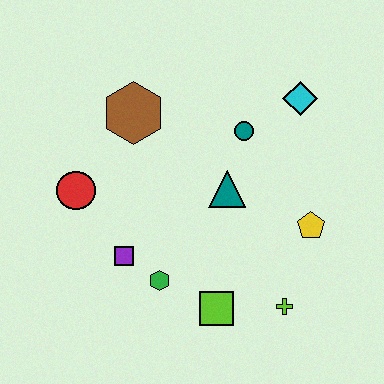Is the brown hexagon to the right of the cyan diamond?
No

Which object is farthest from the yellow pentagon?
The red circle is farthest from the yellow pentagon.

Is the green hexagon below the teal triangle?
Yes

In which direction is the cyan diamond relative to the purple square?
The cyan diamond is to the right of the purple square.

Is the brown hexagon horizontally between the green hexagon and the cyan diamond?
No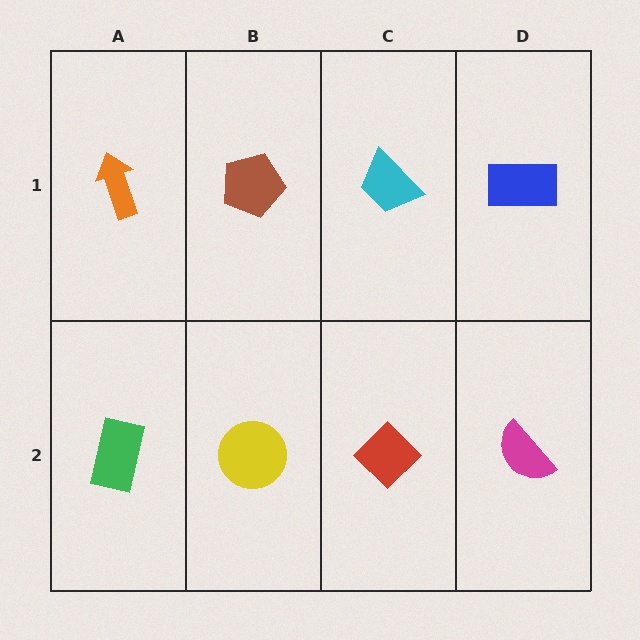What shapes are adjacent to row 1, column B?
A yellow circle (row 2, column B), an orange arrow (row 1, column A), a cyan trapezoid (row 1, column C).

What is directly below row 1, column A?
A green rectangle.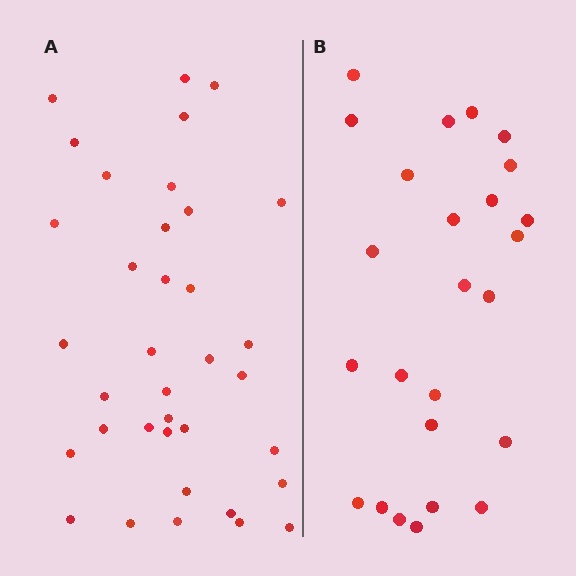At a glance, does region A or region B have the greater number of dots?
Region A (the left region) has more dots.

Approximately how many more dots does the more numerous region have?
Region A has roughly 12 or so more dots than region B.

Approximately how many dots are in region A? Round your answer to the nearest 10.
About 40 dots. (The exact count is 36, which rounds to 40.)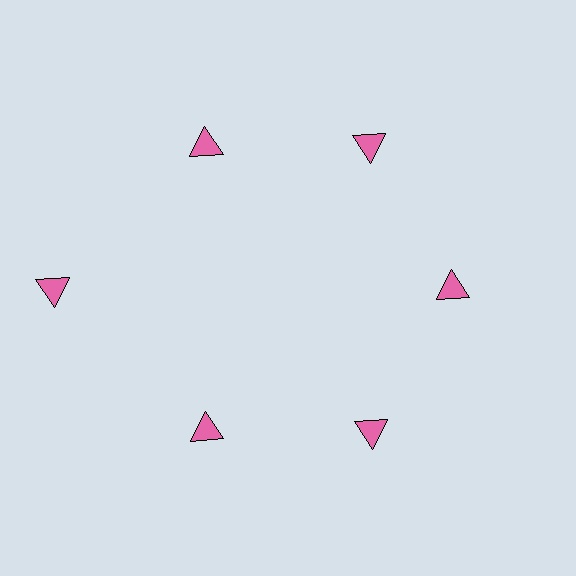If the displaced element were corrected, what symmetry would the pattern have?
It would have 6-fold rotational symmetry — the pattern would map onto itself every 60 degrees.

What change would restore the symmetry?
The symmetry would be restored by moving it inward, back onto the ring so that all 6 triangles sit at equal angles and equal distance from the center.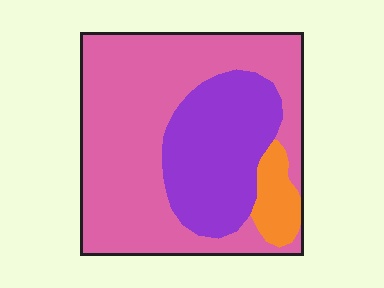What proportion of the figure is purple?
Purple covers around 30% of the figure.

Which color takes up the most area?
Pink, at roughly 65%.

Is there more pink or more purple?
Pink.